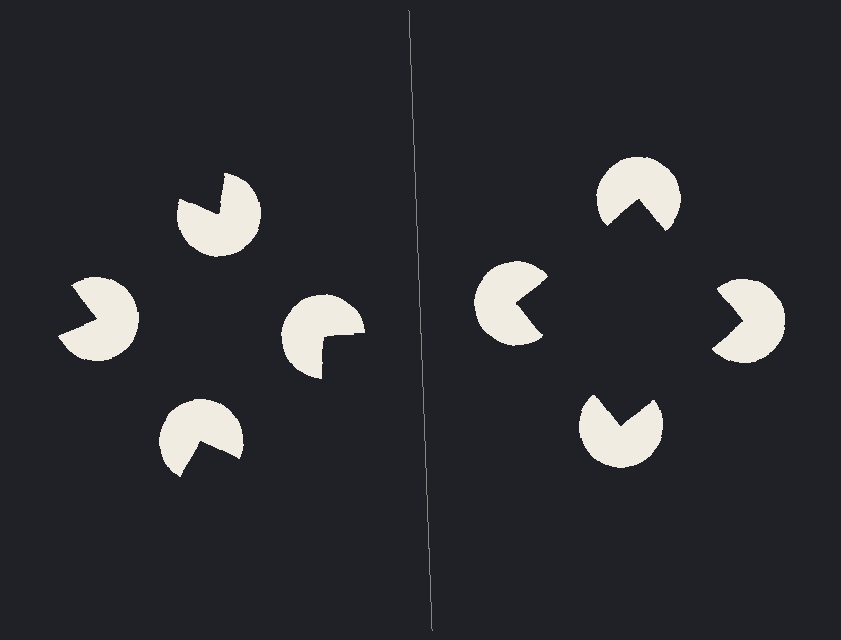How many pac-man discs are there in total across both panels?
8 — 4 on each side.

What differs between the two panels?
The pac-man discs are positioned identically on both sides; only the wedge orientations differ. On the right they align to a square; on the left they are misaligned.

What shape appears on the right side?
An illusory square.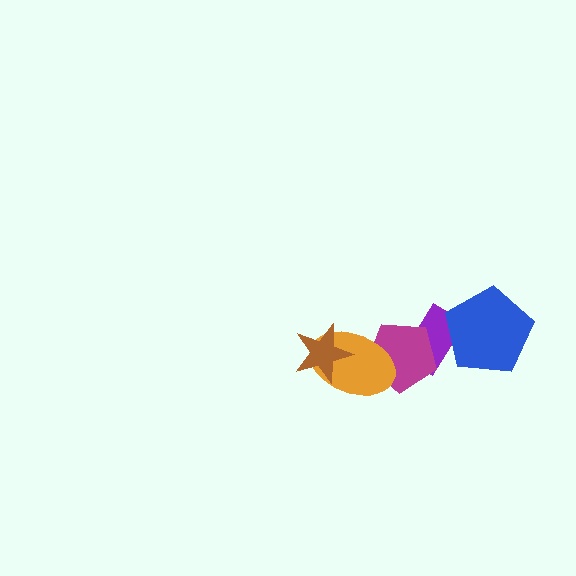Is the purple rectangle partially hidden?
Yes, it is partially covered by another shape.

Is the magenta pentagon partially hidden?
Yes, it is partially covered by another shape.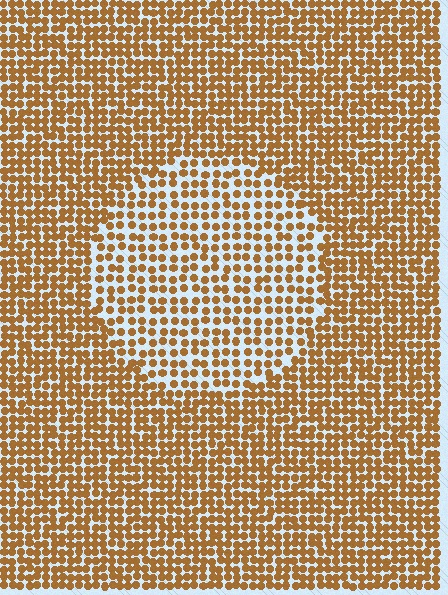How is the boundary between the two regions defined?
The boundary is defined by a change in element density (approximately 1.6x ratio). All elements are the same color, size, and shape.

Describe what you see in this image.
The image contains small brown elements arranged at two different densities. A circle-shaped region is visible where the elements are less densely packed than the surrounding area.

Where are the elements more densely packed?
The elements are more densely packed outside the circle boundary.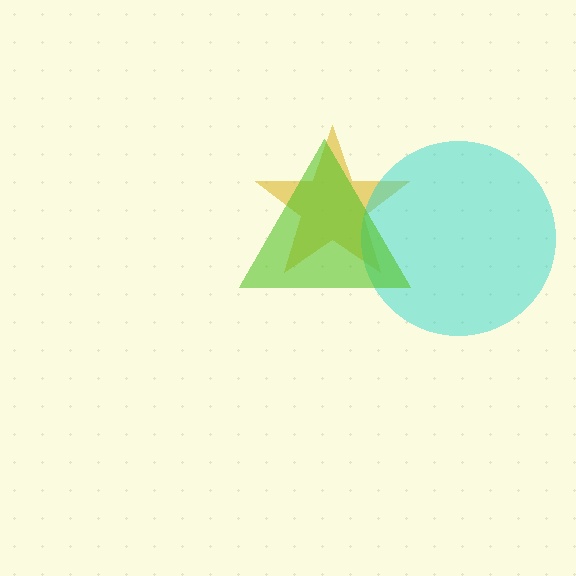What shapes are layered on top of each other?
The layered shapes are: a yellow star, a cyan circle, a lime triangle.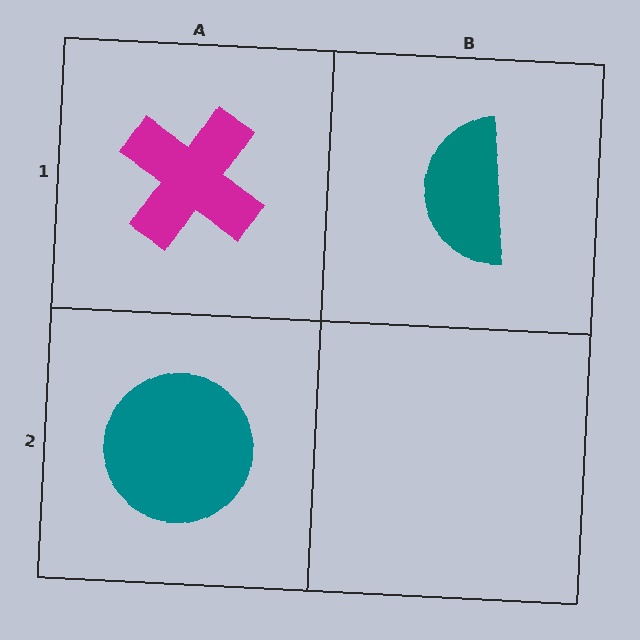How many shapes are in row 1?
2 shapes.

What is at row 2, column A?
A teal circle.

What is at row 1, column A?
A magenta cross.